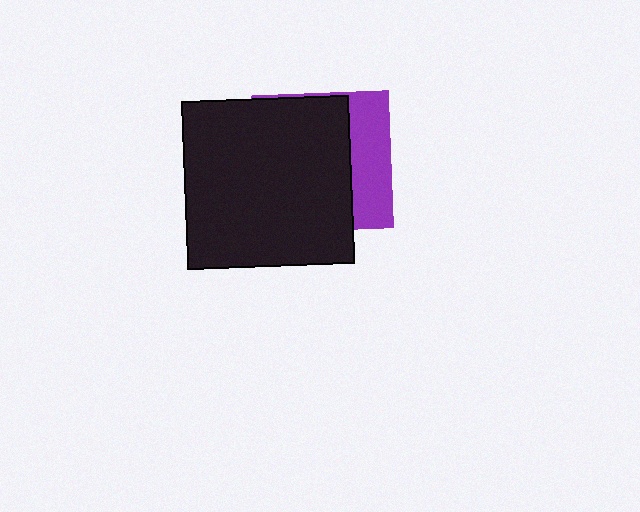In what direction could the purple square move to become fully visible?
The purple square could move right. That would shift it out from behind the black square entirely.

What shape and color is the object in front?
The object in front is a black square.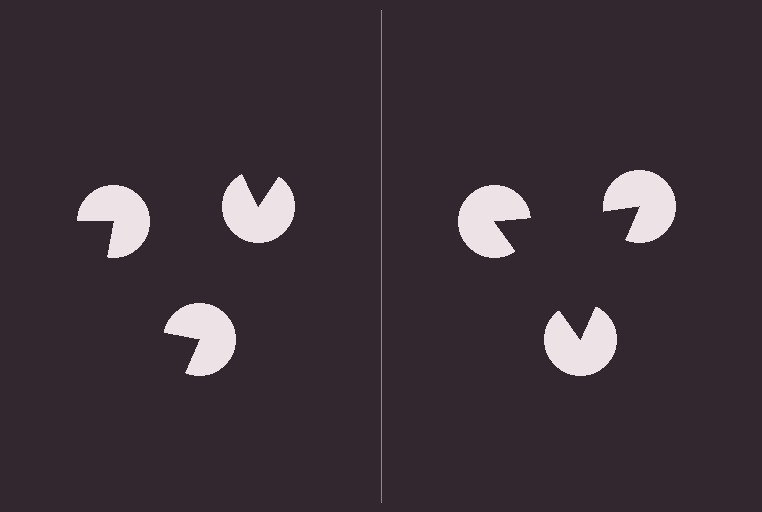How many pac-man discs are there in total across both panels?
6 — 3 on each side.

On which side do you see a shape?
An illusory triangle appears on the right side. On the left side the wedge cuts are rotated, so no coherent shape forms.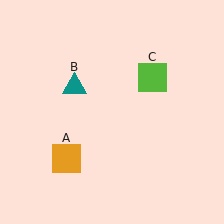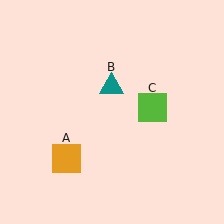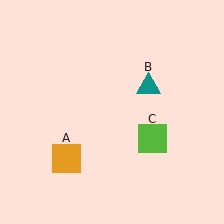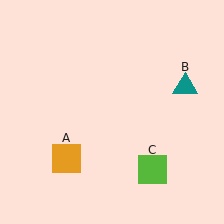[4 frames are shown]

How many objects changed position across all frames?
2 objects changed position: teal triangle (object B), lime square (object C).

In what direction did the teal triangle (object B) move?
The teal triangle (object B) moved right.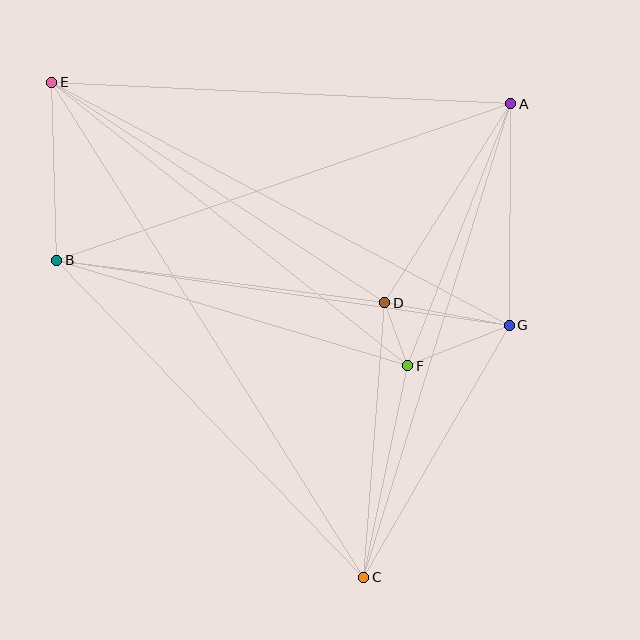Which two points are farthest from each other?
Points C and E are farthest from each other.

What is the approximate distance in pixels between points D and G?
The distance between D and G is approximately 126 pixels.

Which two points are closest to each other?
Points D and F are closest to each other.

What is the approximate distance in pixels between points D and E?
The distance between D and E is approximately 399 pixels.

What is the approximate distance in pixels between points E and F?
The distance between E and F is approximately 455 pixels.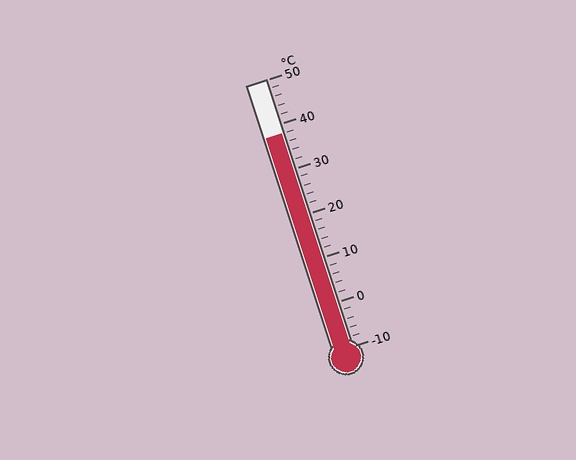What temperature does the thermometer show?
The thermometer shows approximately 38°C.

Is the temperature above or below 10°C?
The temperature is above 10°C.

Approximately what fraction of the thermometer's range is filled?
The thermometer is filled to approximately 80% of its range.